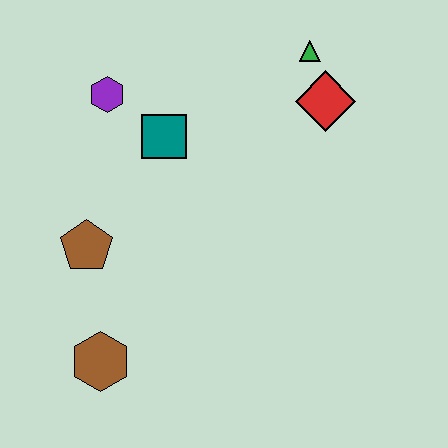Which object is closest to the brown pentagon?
The brown hexagon is closest to the brown pentagon.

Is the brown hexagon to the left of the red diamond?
Yes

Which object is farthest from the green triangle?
The brown hexagon is farthest from the green triangle.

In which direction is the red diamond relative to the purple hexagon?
The red diamond is to the right of the purple hexagon.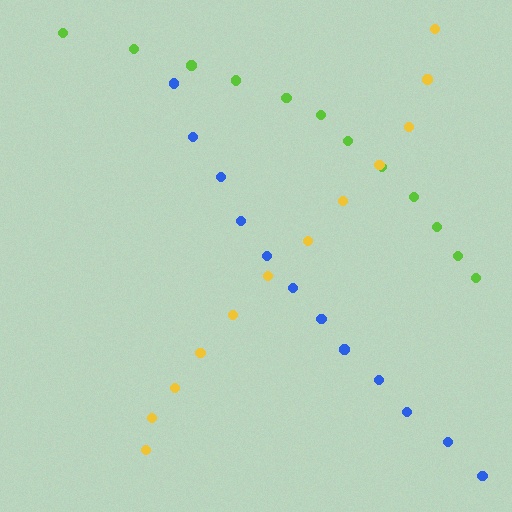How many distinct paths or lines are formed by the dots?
There are 3 distinct paths.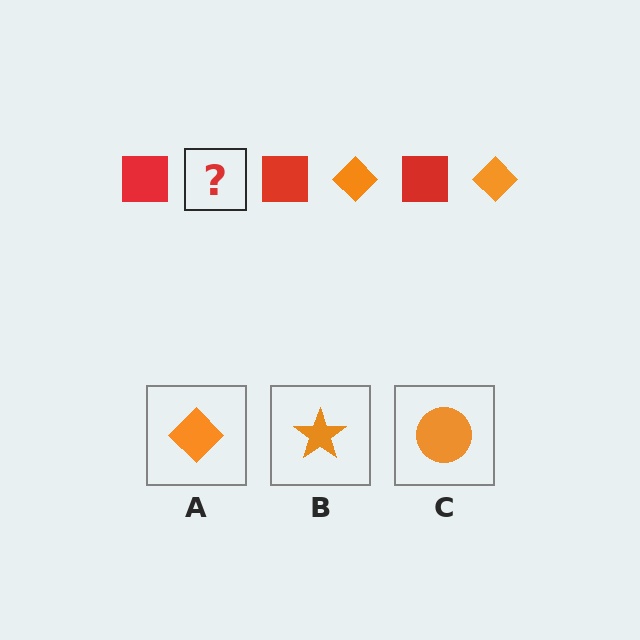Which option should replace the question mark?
Option A.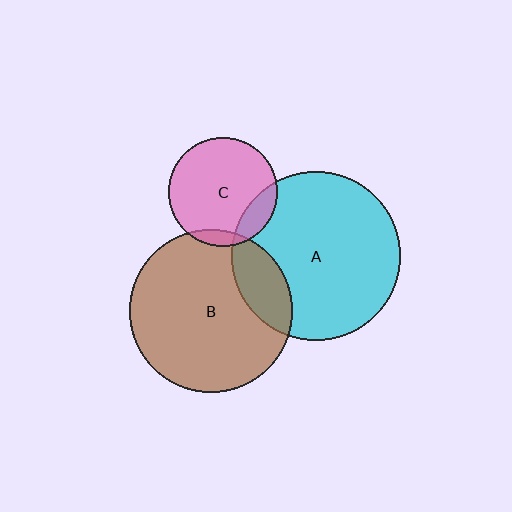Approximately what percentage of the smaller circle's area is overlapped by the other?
Approximately 20%.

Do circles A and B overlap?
Yes.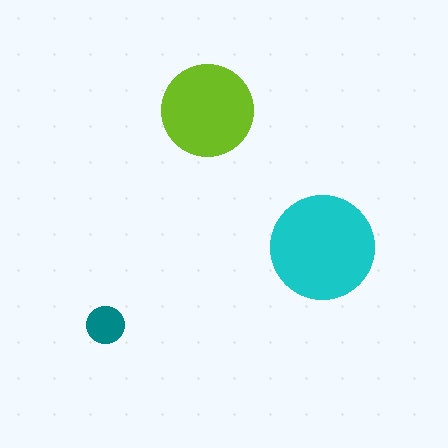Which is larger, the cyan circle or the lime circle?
The cyan one.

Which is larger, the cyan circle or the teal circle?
The cyan one.